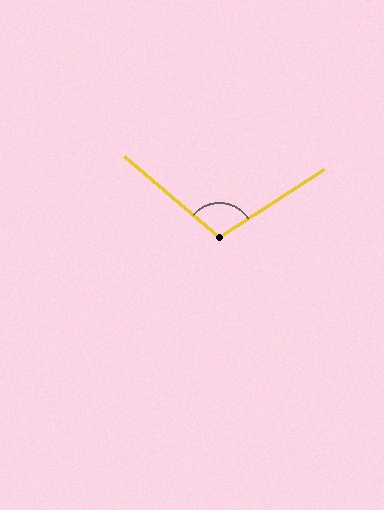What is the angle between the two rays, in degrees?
Approximately 107 degrees.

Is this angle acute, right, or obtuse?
It is obtuse.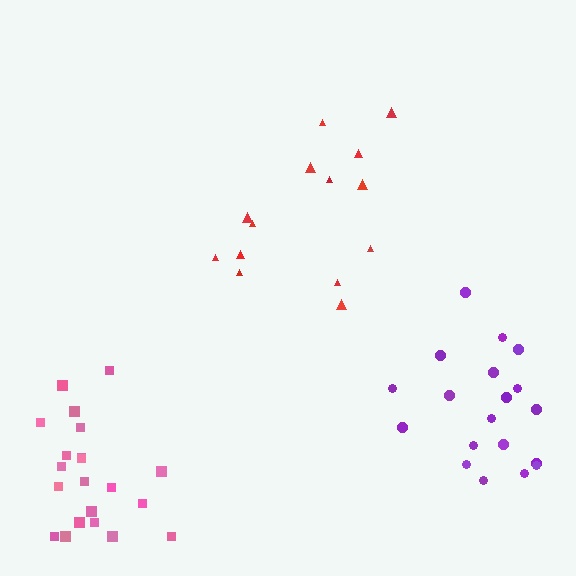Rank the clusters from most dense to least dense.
pink, purple, red.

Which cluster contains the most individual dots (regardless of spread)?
Pink (21).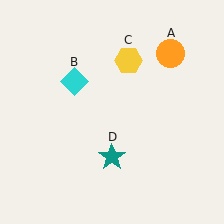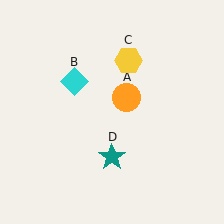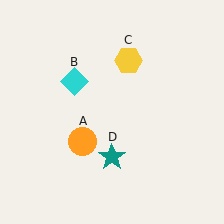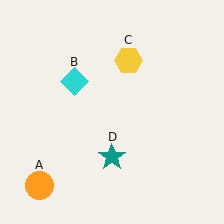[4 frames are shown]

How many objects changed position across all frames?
1 object changed position: orange circle (object A).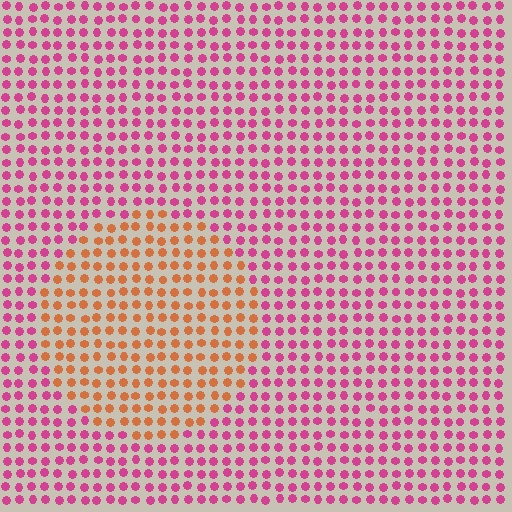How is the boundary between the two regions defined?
The boundary is defined purely by a slight shift in hue (about 53 degrees). Spacing, size, and orientation are identical on both sides.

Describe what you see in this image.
The image is filled with small magenta elements in a uniform arrangement. A circle-shaped region is visible where the elements are tinted to a slightly different hue, forming a subtle color boundary.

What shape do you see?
I see a circle.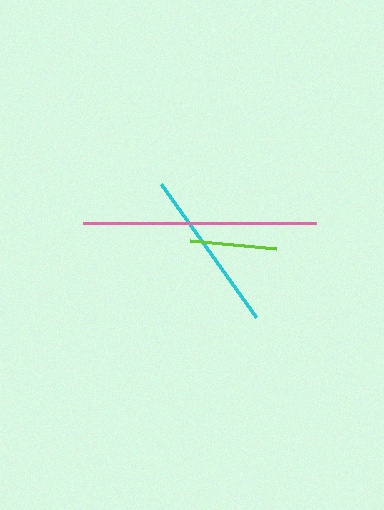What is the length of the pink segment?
The pink segment is approximately 233 pixels long.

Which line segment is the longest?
The pink line is the longest at approximately 233 pixels.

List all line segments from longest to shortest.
From longest to shortest: pink, cyan, lime.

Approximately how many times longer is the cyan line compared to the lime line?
The cyan line is approximately 1.9 times the length of the lime line.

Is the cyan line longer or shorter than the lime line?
The cyan line is longer than the lime line.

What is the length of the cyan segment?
The cyan segment is approximately 163 pixels long.